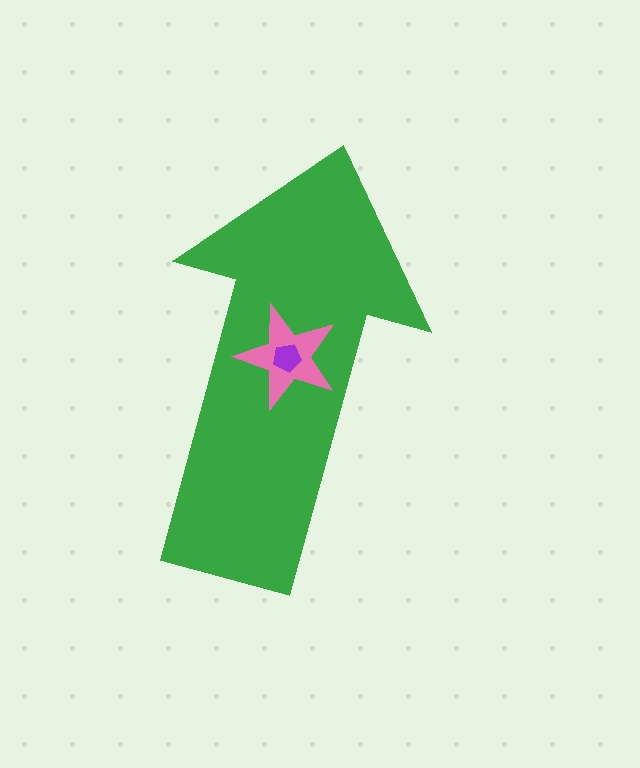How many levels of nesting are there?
3.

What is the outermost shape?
The green arrow.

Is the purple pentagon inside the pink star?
Yes.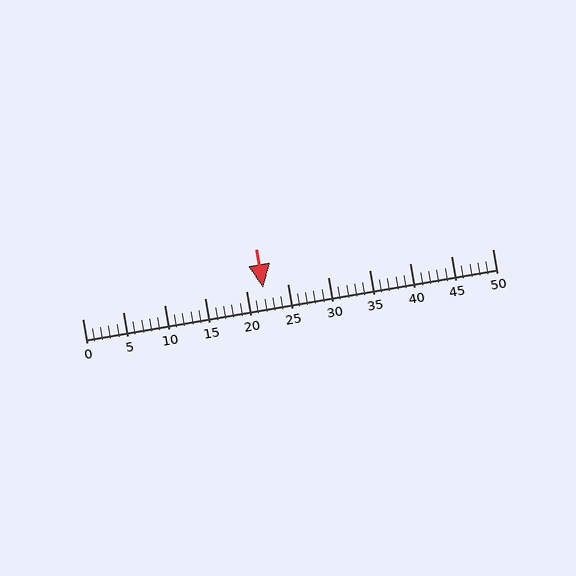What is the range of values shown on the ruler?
The ruler shows values from 0 to 50.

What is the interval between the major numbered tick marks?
The major tick marks are spaced 5 units apart.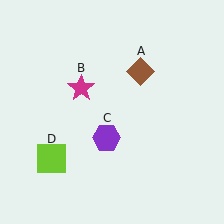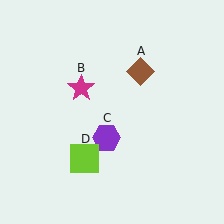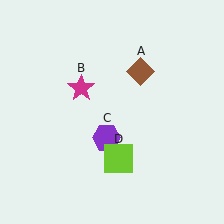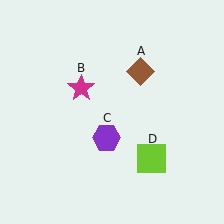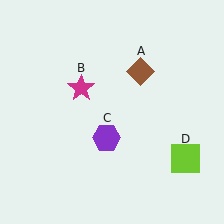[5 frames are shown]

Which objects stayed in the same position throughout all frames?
Brown diamond (object A) and magenta star (object B) and purple hexagon (object C) remained stationary.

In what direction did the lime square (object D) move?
The lime square (object D) moved right.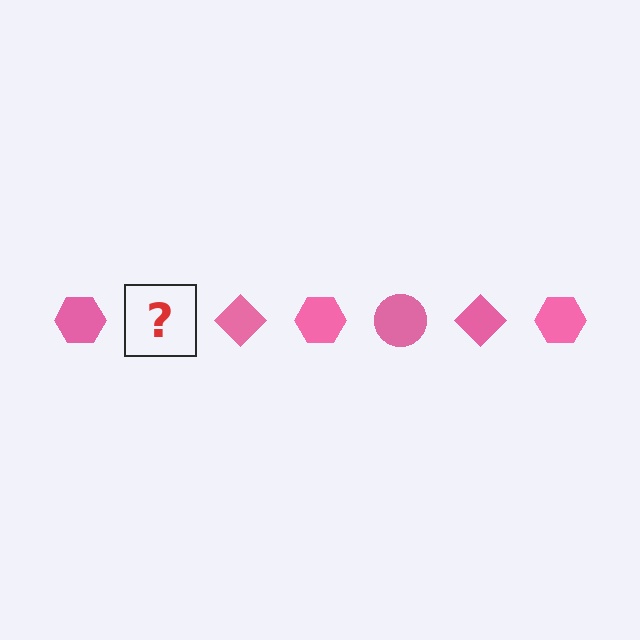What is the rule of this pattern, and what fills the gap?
The rule is that the pattern cycles through hexagon, circle, diamond shapes in pink. The gap should be filled with a pink circle.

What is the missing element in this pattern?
The missing element is a pink circle.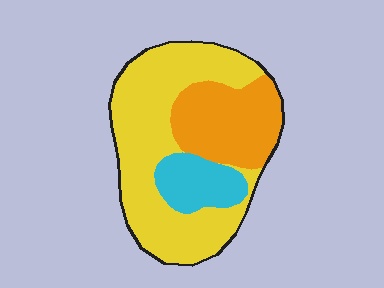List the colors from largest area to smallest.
From largest to smallest: yellow, orange, cyan.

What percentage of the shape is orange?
Orange takes up about one quarter (1/4) of the shape.